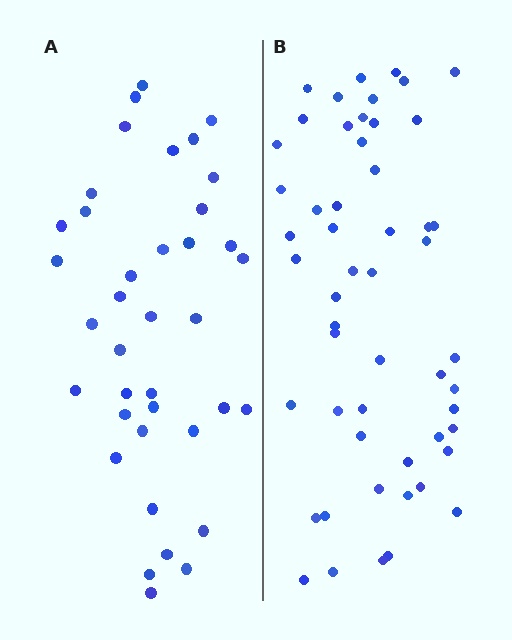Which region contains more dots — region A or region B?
Region B (the right region) has more dots.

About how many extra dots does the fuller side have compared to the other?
Region B has approximately 15 more dots than region A.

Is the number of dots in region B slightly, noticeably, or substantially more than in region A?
Region B has noticeably more, but not dramatically so. The ratio is roughly 1.4 to 1.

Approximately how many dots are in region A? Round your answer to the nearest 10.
About 40 dots. (The exact count is 38, which rounds to 40.)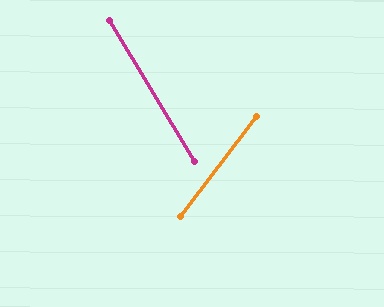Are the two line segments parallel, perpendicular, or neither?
Neither parallel nor perpendicular — they differ by about 68°.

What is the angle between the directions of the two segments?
Approximately 68 degrees.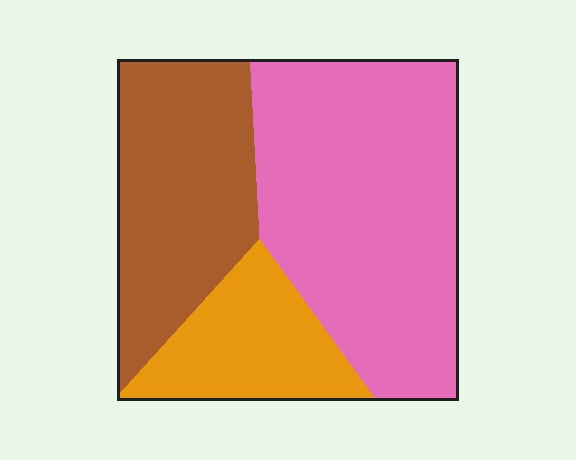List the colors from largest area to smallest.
From largest to smallest: pink, brown, orange.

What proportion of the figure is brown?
Brown takes up about one third (1/3) of the figure.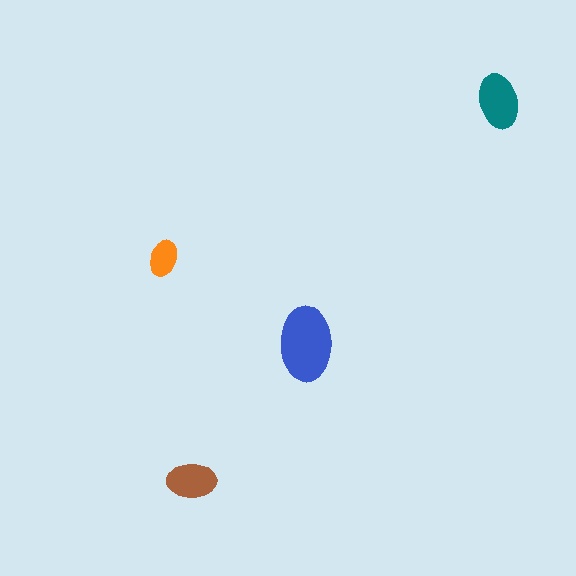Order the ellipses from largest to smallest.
the blue one, the teal one, the brown one, the orange one.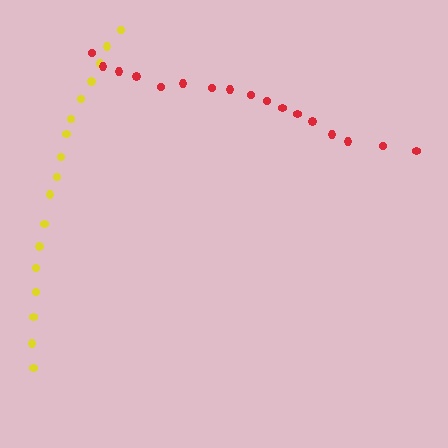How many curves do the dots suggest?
There are 2 distinct paths.